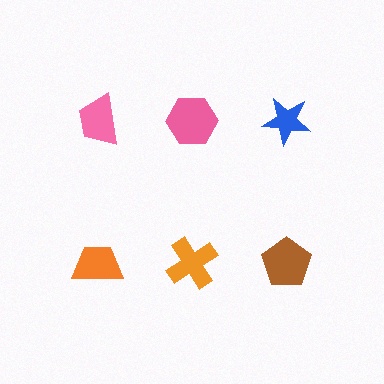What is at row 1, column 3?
A blue star.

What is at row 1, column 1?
A pink trapezoid.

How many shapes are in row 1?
3 shapes.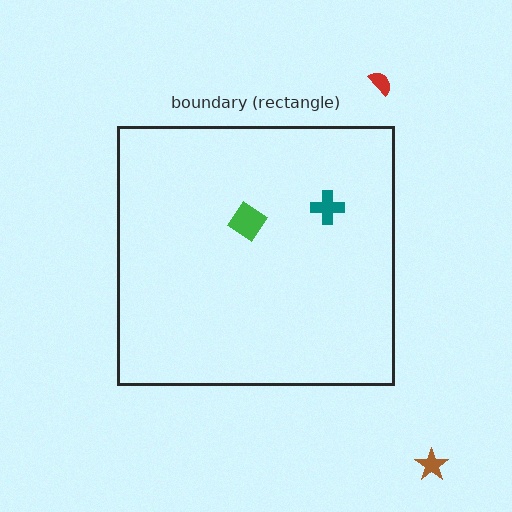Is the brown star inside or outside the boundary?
Outside.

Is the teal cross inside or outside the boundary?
Inside.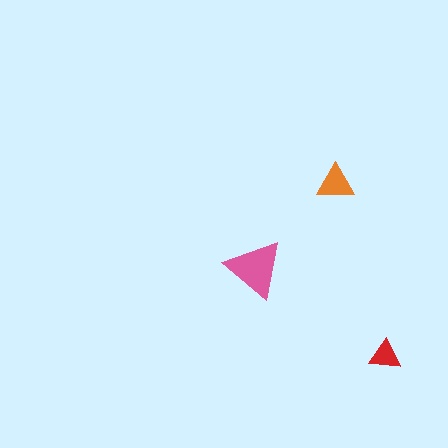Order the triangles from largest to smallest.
the pink one, the orange one, the red one.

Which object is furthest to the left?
The pink triangle is leftmost.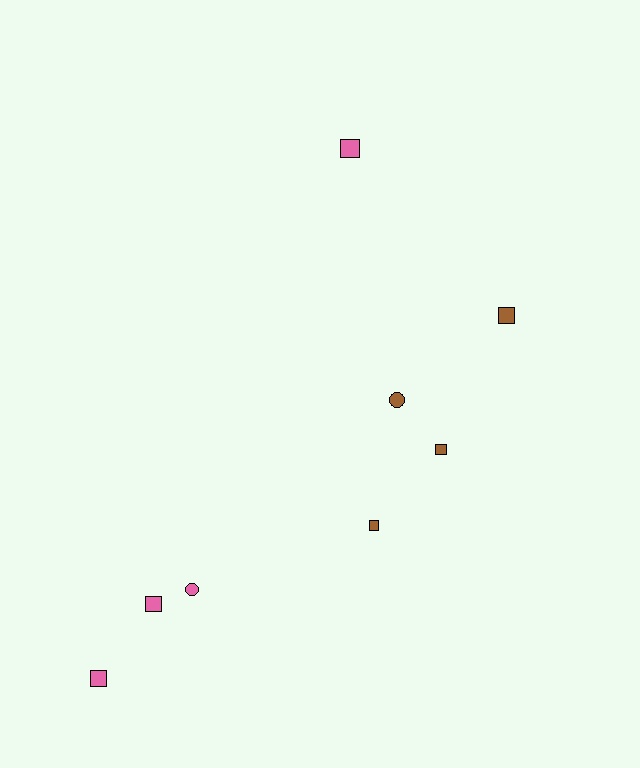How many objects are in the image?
There are 8 objects.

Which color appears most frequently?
Pink, with 4 objects.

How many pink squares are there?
There are 3 pink squares.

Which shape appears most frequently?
Square, with 6 objects.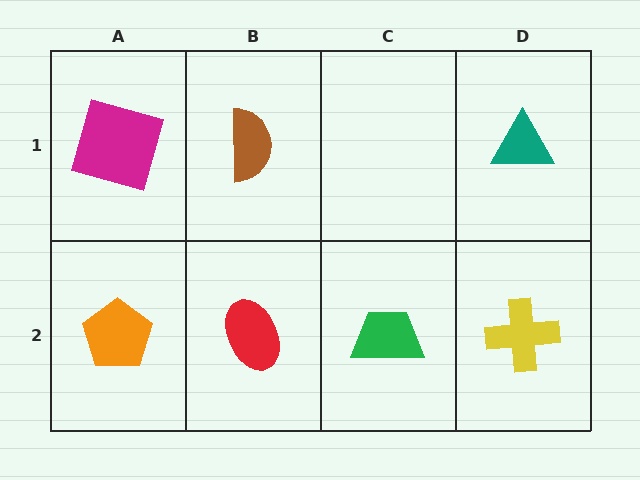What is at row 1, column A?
A magenta square.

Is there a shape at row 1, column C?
No, that cell is empty.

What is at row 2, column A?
An orange pentagon.